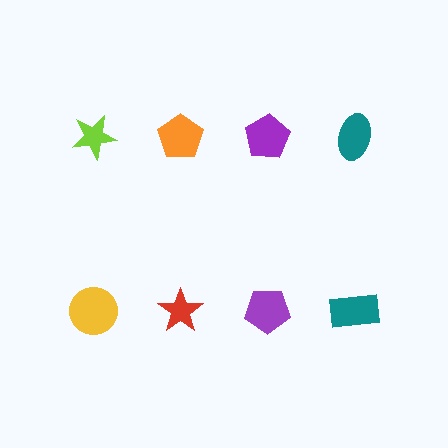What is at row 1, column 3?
A purple pentagon.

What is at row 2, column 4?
A teal rectangle.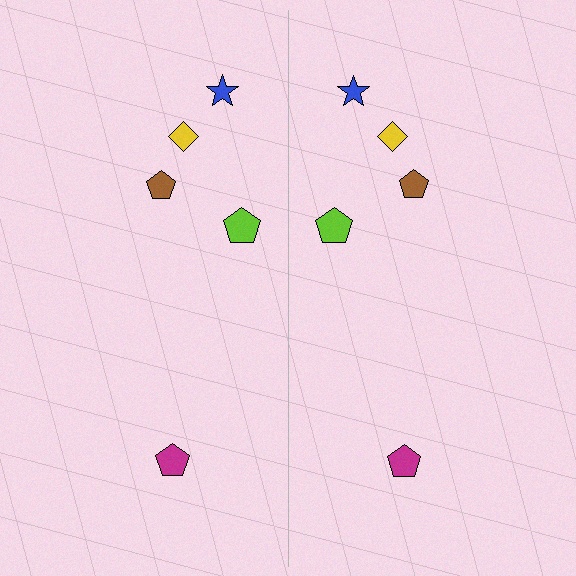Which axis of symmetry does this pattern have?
The pattern has a vertical axis of symmetry running through the center of the image.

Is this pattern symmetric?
Yes, this pattern has bilateral (reflection) symmetry.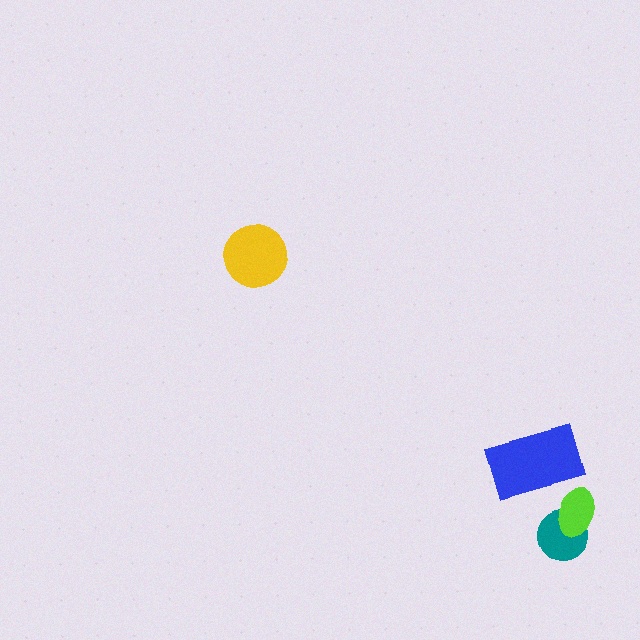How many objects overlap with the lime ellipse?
1 object overlaps with the lime ellipse.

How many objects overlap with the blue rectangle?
0 objects overlap with the blue rectangle.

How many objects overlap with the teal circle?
1 object overlaps with the teal circle.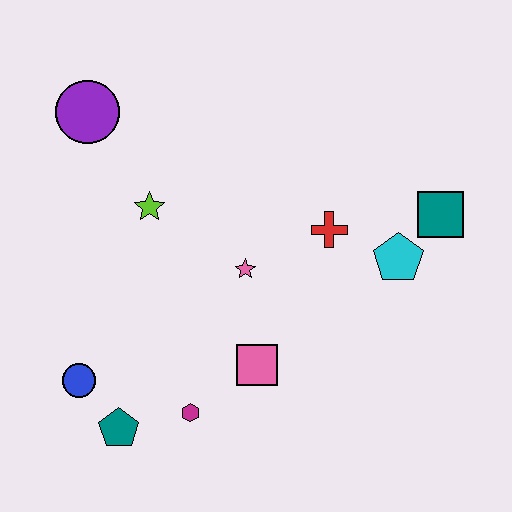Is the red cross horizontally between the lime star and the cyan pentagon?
Yes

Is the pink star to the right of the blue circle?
Yes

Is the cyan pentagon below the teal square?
Yes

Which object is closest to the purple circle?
The lime star is closest to the purple circle.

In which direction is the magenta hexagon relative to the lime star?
The magenta hexagon is below the lime star.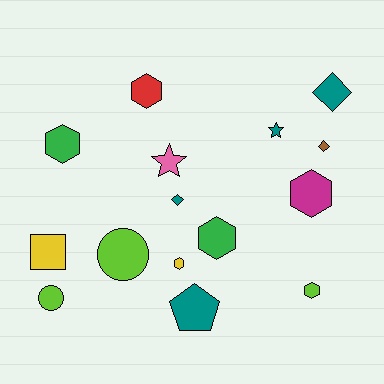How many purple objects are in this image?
There are no purple objects.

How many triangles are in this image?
There are no triangles.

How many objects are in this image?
There are 15 objects.